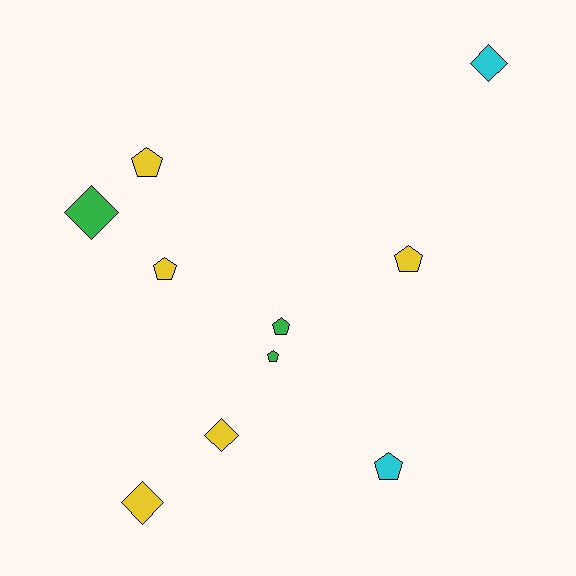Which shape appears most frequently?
Pentagon, with 6 objects.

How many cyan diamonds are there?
There is 1 cyan diamond.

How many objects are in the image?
There are 10 objects.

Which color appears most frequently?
Yellow, with 5 objects.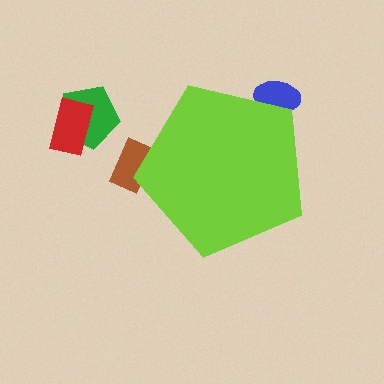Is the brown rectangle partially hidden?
Yes, the brown rectangle is partially hidden behind the lime pentagon.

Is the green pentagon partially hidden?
No, the green pentagon is fully visible.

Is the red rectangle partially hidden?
No, the red rectangle is fully visible.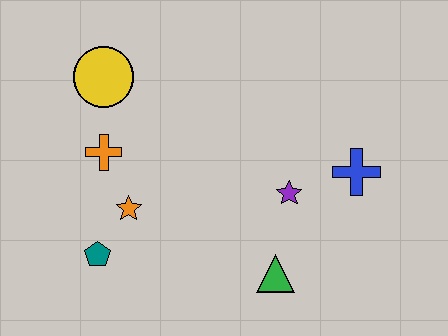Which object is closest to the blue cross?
The purple star is closest to the blue cross.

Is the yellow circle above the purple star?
Yes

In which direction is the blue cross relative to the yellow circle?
The blue cross is to the right of the yellow circle.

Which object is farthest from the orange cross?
The blue cross is farthest from the orange cross.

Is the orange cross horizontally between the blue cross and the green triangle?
No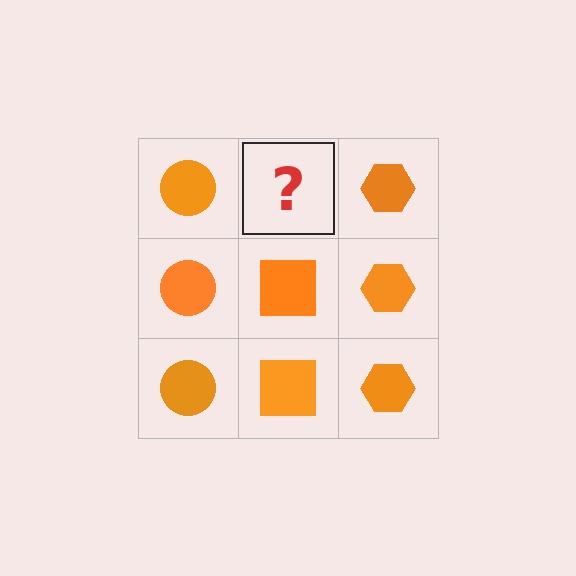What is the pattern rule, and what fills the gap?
The rule is that each column has a consistent shape. The gap should be filled with an orange square.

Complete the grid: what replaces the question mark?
The question mark should be replaced with an orange square.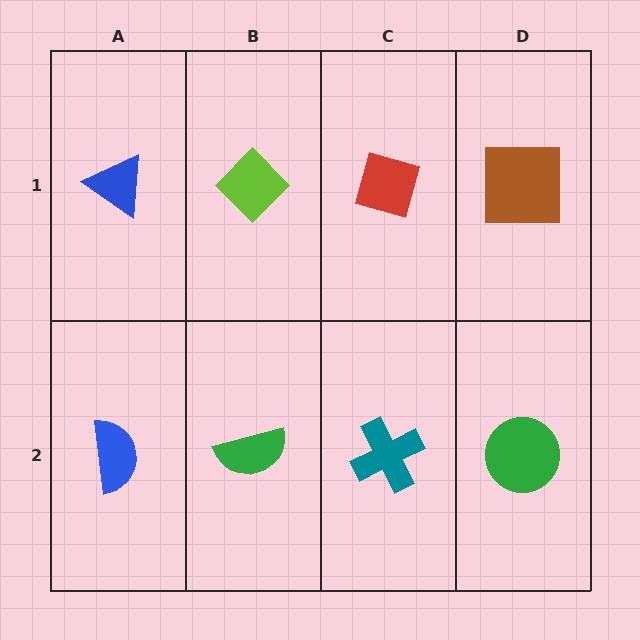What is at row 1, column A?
A blue triangle.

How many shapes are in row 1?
4 shapes.